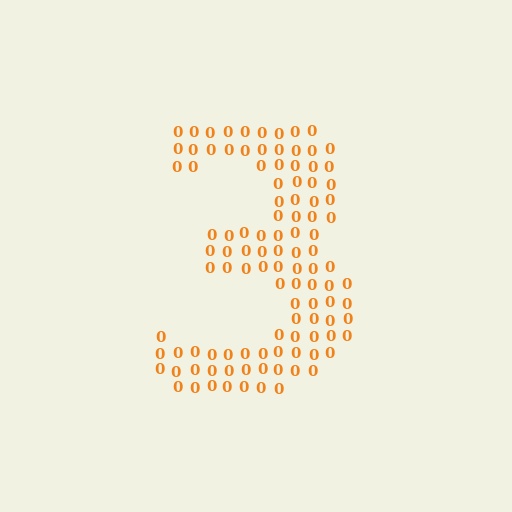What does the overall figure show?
The overall figure shows the digit 3.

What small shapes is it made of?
It is made of small digit 0's.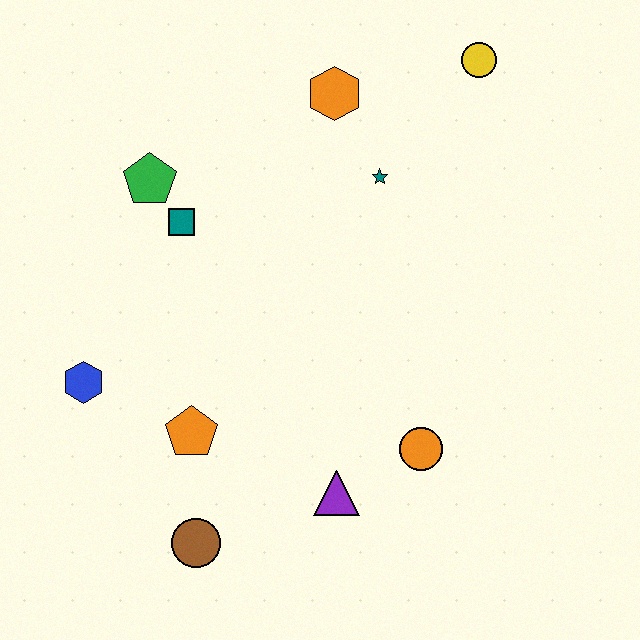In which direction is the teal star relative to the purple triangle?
The teal star is above the purple triangle.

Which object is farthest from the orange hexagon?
The brown circle is farthest from the orange hexagon.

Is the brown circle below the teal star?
Yes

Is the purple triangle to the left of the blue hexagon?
No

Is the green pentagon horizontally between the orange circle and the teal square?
No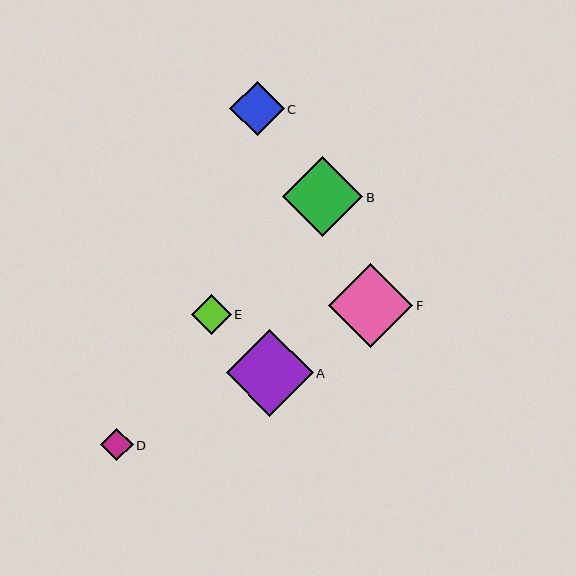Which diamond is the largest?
Diamond A is the largest with a size of approximately 87 pixels.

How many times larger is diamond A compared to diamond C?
Diamond A is approximately 1.6 times the size of diamond C.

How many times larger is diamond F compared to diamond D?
Diamond F is approximately 2.6 times the size of diamond D.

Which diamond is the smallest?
Diamond D is the smallest with a size of approximately 32 pixels.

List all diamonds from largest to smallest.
From largest to smallest: A, F, B, C, E, D.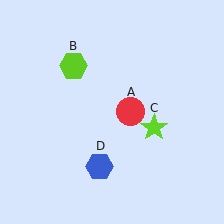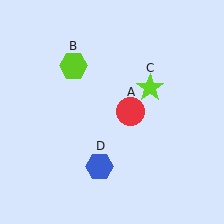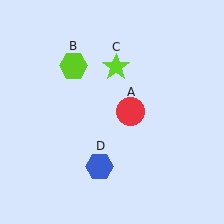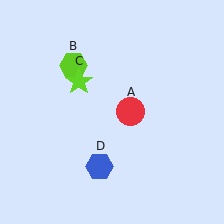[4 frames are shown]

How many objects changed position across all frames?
1 object changed position: lime star (object C).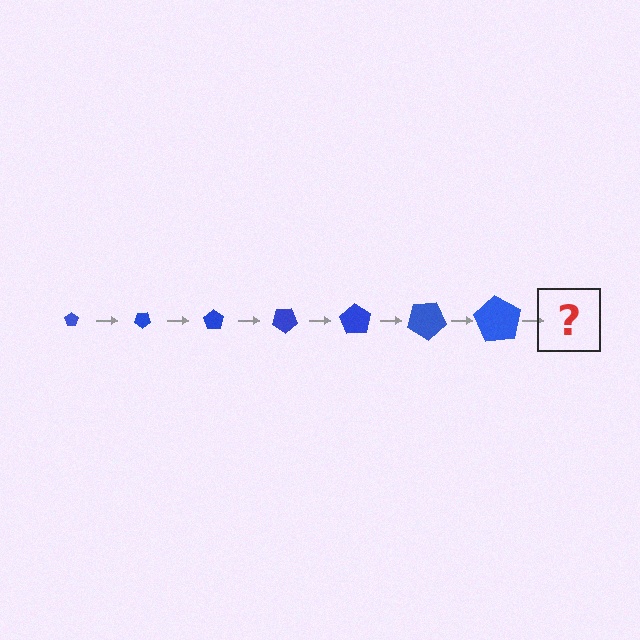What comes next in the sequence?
The next element should be a pentagon, larger than the previous one and rotated 245 degrees from the start.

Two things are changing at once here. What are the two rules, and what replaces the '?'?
The two rules are that the pentagon grows larger each step and it rotates 35 degrees each step. The '?' should be a pentagon, larger than the previous one and rotated 245 degrees from the start.